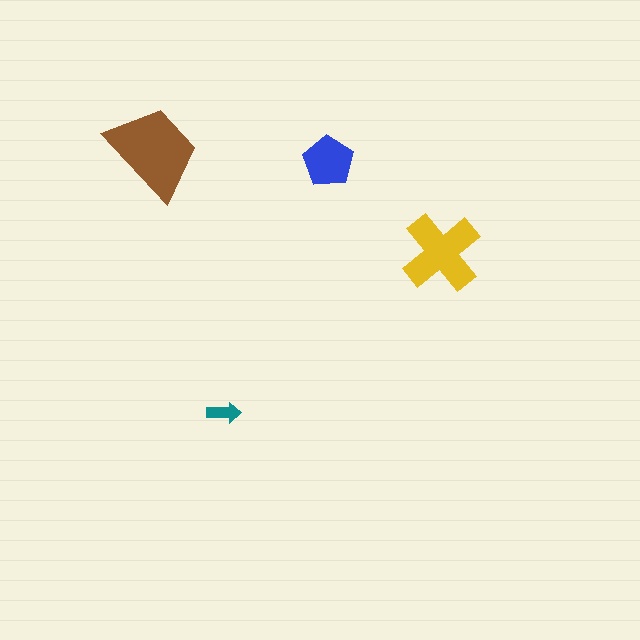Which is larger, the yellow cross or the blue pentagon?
The yellow cross.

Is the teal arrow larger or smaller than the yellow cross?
Smaller.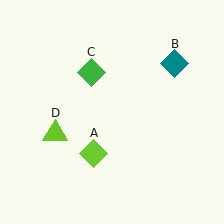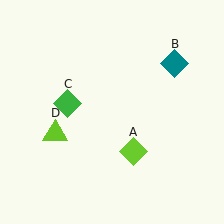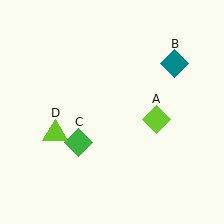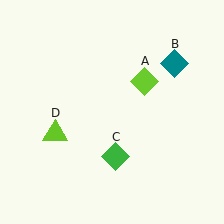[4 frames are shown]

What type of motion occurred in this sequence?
The lime diamond (object A), green diamond (object C) rotated counterclockwise around the center of the scene.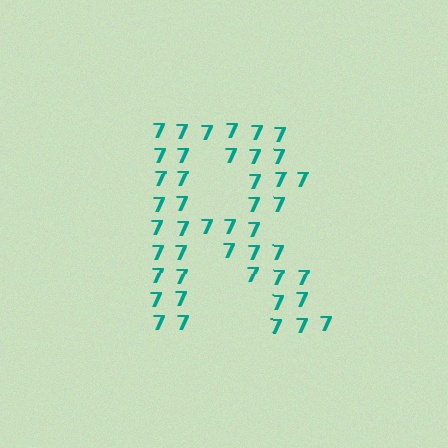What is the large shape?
The large shape is the letter R.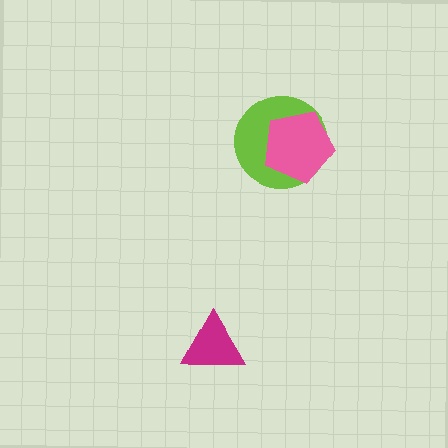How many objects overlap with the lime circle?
1 object overlaps with the lime circle.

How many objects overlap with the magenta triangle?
0 objects overlap with the magenta triangle.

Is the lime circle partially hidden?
Yes, it is partially covered by another shape.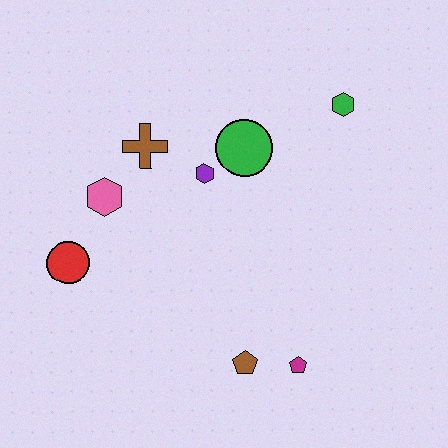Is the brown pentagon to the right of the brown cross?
Yes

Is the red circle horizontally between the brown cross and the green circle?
No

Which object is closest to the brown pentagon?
The magenta pentagon is closest to the brown pentagon.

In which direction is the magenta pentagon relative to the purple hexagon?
The magenta pentagon is below the purple hexagon.